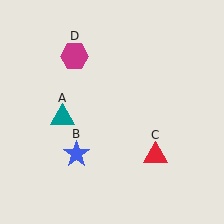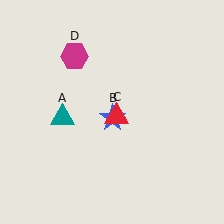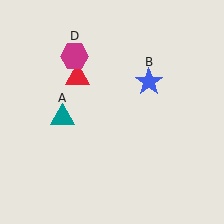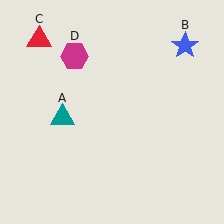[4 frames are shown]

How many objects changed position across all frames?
2 objects changed position: blue star (object B), red triangle (object C).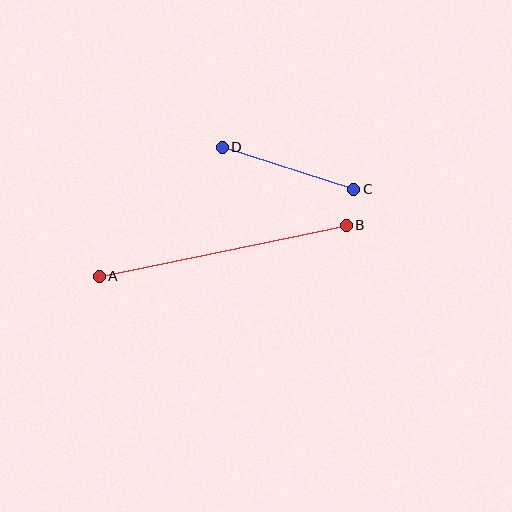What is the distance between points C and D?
The distance is approximately 138 pixels.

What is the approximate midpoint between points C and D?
The midpoint is at approximately (288, 168) pixels.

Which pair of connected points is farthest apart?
Points A and B are farthest apart.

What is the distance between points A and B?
The distance is approximately 252 pixels.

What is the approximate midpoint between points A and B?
The midpoint is at approximately (223, 251) pixels.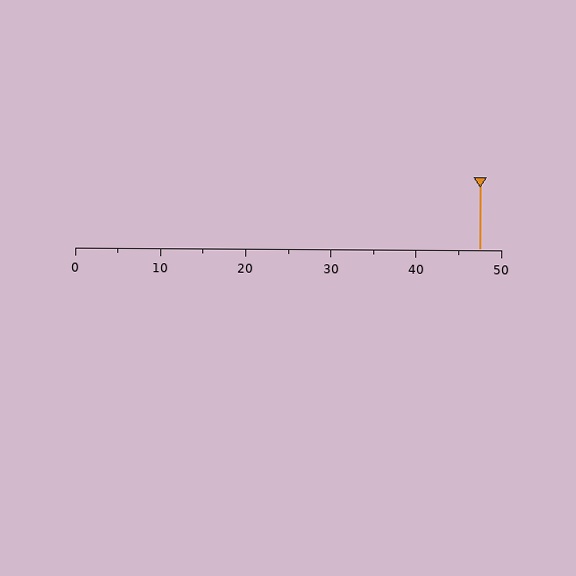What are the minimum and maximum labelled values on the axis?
The axis runs from 0 to 50.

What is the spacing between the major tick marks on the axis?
The major ticks are spaced 10 apart.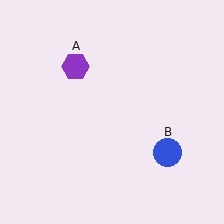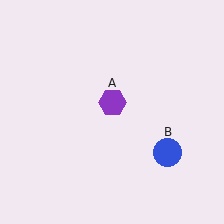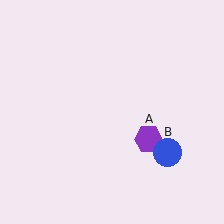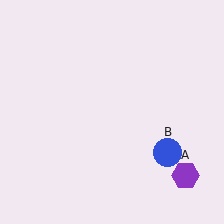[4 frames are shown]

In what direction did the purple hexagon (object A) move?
The purple hexagon (object A) moved down and to the right.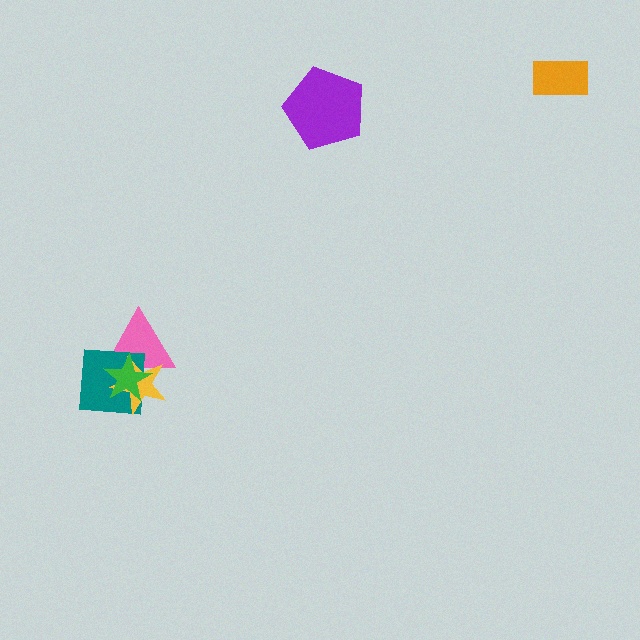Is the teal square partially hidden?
Yes, it is partially covered by another shape.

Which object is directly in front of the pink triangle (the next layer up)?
The teal square is directly in front of the pink triangle.